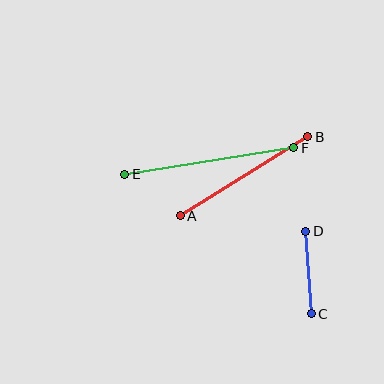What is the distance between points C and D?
The distance is approximately 83 pixels.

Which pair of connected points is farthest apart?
Points E and F are farthest apart.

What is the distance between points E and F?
The distance is approximately 171 pixels.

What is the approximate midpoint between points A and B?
The midpoint is at approximately (244, 176) pixels.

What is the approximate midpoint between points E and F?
The midpoint is at approximately (209, 161) pixels.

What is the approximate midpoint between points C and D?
The midpoint is at approximately (308, 273) pixels.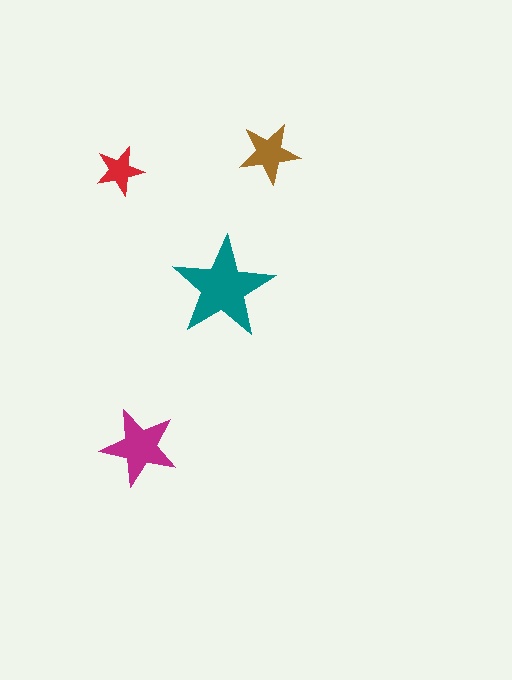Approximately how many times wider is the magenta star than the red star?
About 1.5 times wider.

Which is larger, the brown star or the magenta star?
The magenta one.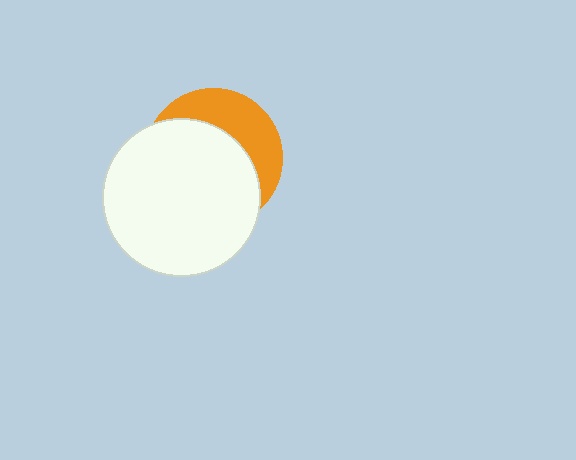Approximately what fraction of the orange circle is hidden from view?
Roughly 65% of the orange circle is hidden behind the white circle.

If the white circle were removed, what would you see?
You would see the complete orange circle.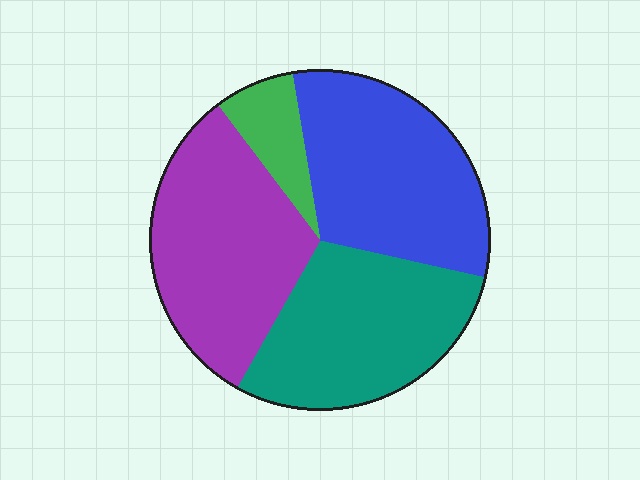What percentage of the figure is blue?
Blue takes up about one third (1/3) of the figure.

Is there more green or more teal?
Teal.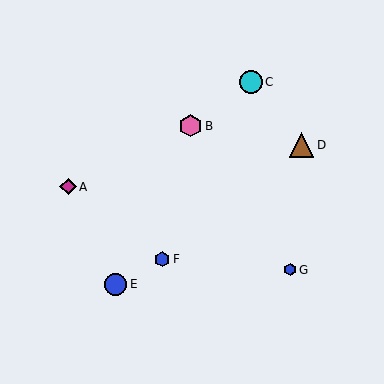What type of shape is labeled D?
Shape D is a brown triangle.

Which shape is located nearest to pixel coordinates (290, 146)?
The brown triangle (labeled D) at (302, 145) is nearest to that location.